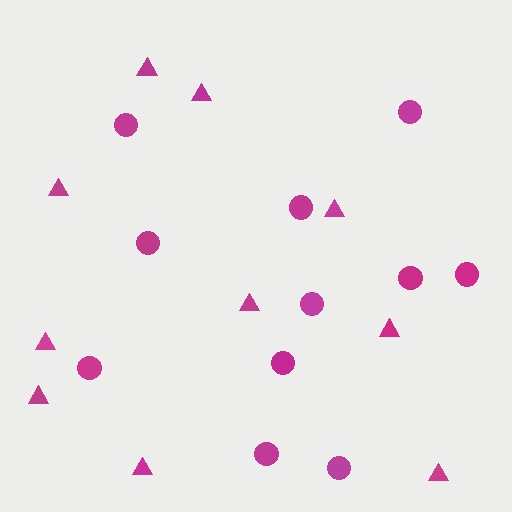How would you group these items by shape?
There are 2 groups: one group of circles (11) and one group of triangles (10).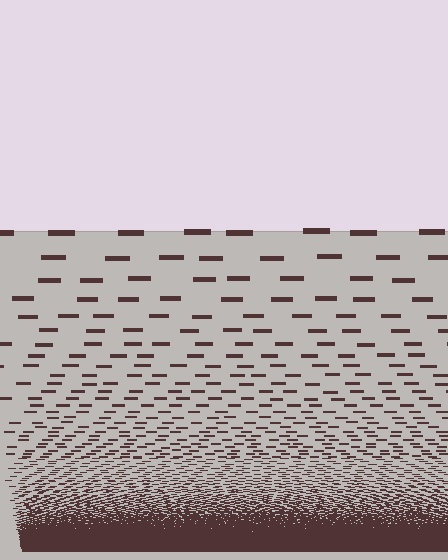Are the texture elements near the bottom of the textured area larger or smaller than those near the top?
Smaller. The gradient is inverted — elements near the bottom are smaller and denser.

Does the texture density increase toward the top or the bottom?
Density increases toward the bottom.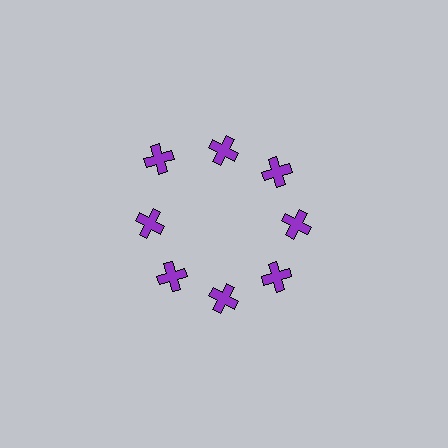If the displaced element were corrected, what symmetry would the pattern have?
It would have 8-fold rotational symmetry — the pattern would map onto itself every 45 degrees.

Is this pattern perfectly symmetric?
No. The 8 purple crosses are arranged in a ring, but one element near the 10 o'clock position is pushed outward from the center, breaking the 8-fold rotational symmetry.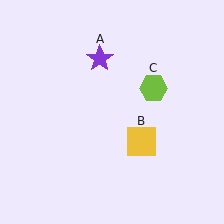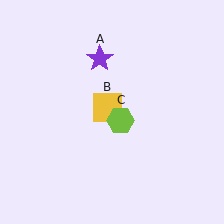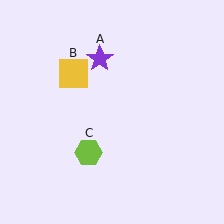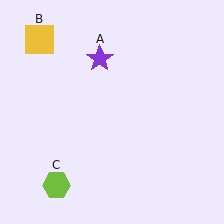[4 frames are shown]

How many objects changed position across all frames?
2 objects changed position: yellow square (object B), lime hexagon (object C).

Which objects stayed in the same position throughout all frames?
Purple star (object A) remained stationary.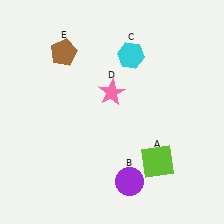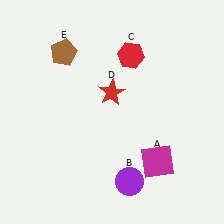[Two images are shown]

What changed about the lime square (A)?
In Image 1, A is lime. In Image 2, it changed to magenta.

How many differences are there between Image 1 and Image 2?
There are 3 differences between the two images.